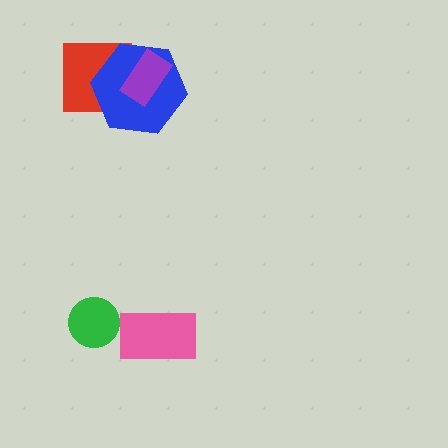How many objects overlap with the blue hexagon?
2 objects overlap with the blue hexagon.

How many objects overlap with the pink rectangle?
0 objects overlap with the pink rectangle.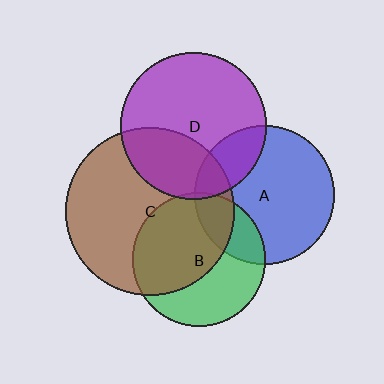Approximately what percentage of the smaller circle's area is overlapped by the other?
Approximately 15%.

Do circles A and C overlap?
Yes.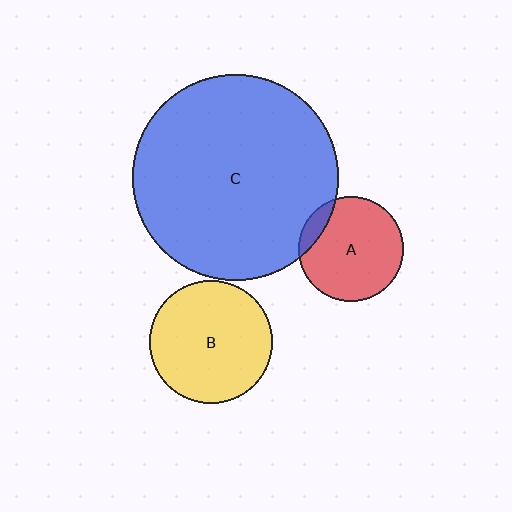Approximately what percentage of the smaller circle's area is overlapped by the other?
Approximately 10%.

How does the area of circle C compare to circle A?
Approximately 3.8 times.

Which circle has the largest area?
Circle C (blue).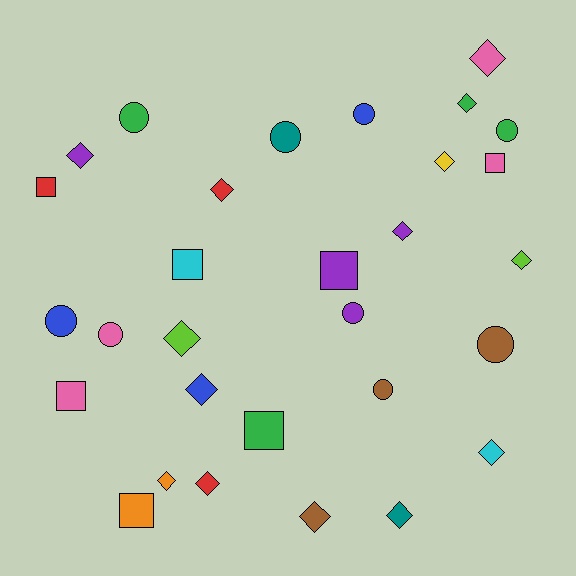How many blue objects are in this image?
There are 3 blue objects.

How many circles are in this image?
There are 9 circles.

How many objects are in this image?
There are 30 objects.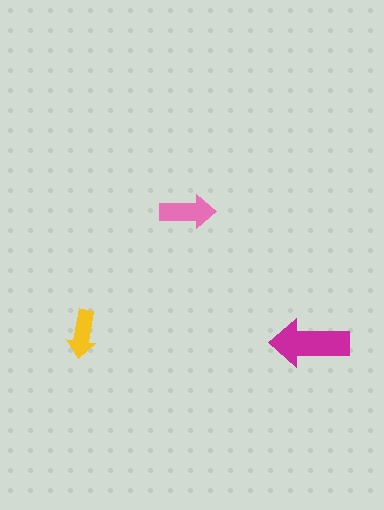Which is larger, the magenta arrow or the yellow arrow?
The magenta one.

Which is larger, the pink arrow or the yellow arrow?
The pink one.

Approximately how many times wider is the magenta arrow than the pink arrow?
About 1.5 times wider.